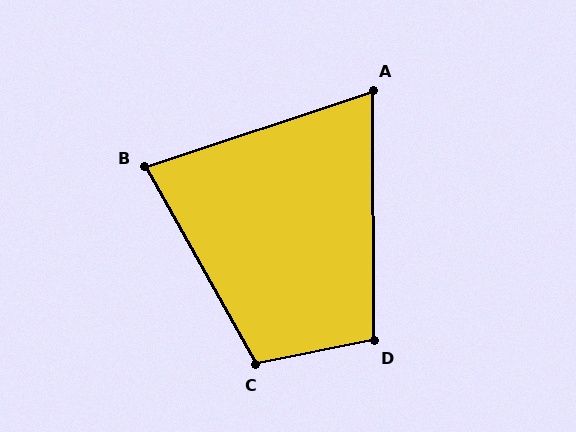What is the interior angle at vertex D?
Approximately 101 degrees (obtuse).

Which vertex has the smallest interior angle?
A, at approximately 72 degrees.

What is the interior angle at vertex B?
Approximately 79 degrees (acute).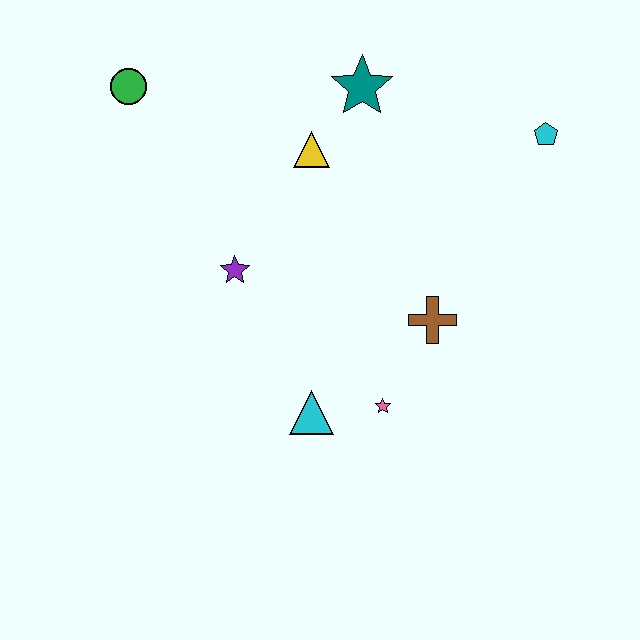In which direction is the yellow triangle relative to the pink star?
The yellow triangle is above the pink star.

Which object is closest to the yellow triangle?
The teal star is closest to the yellow triangle.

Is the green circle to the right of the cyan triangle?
No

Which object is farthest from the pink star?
The green circle is farthest from the pink star.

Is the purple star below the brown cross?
No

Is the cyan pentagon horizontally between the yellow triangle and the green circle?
No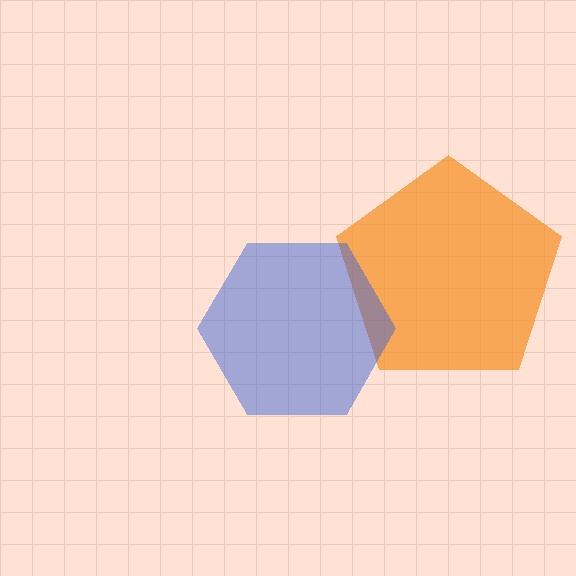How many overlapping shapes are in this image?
There are 2 overlapping shapes in the image.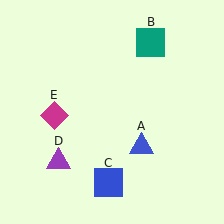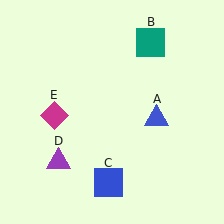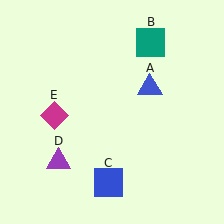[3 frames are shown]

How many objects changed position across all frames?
1 object changed position: blue triangle (object A).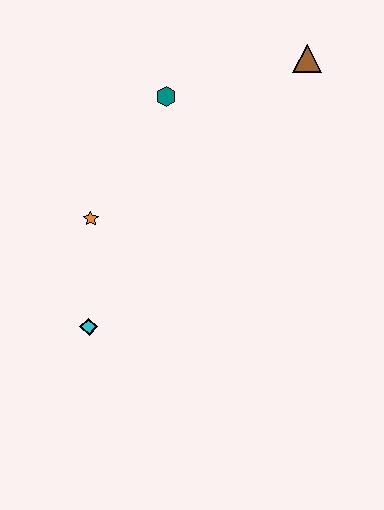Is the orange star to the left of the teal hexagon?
Yes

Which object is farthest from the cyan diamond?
The brown triangle is farthest from the cyan diamond.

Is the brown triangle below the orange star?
No